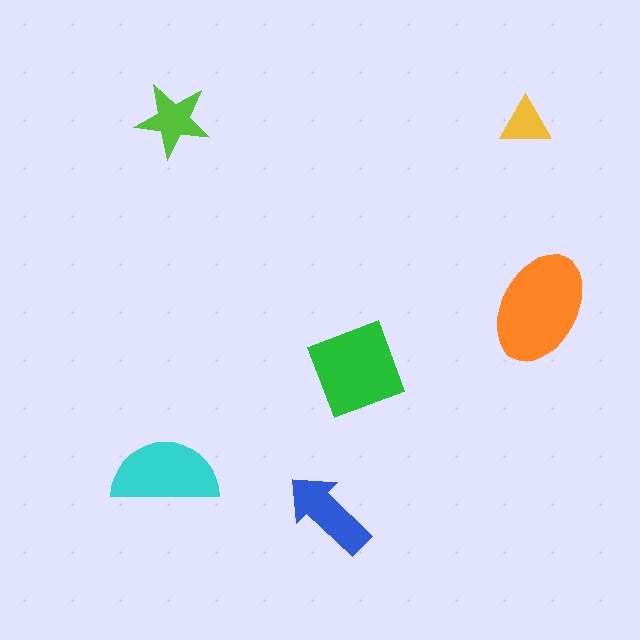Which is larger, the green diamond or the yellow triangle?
The green diamond.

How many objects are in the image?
There are 6 objects in the image.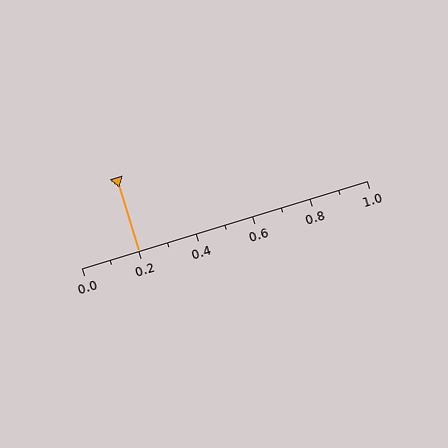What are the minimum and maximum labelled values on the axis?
The axis runs from 0.0 to 1.0.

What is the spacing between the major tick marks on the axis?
The major ticks are spaced 0.2 apart.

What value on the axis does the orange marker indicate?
The marker indicates approximately 0.2.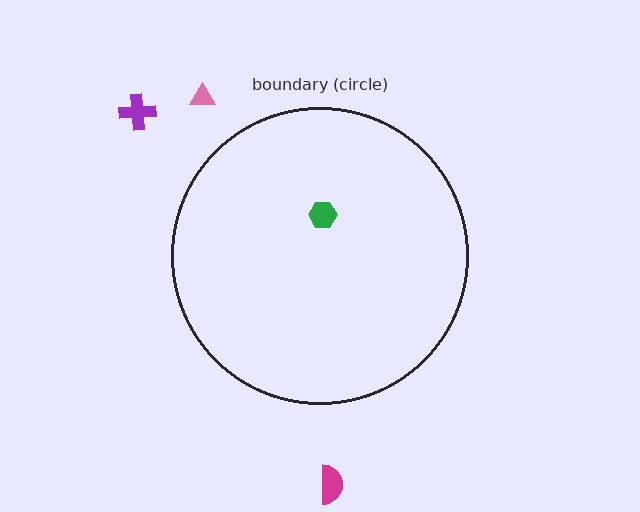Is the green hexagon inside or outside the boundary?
Inside.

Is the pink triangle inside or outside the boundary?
Outside.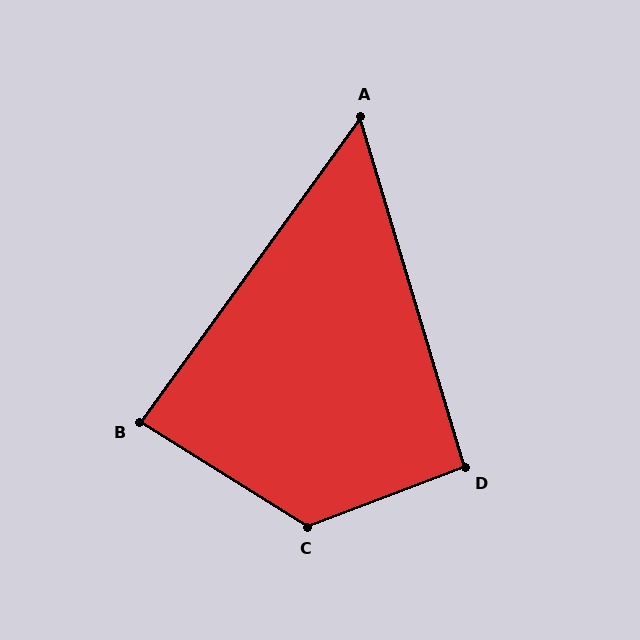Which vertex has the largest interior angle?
C, at approximately 127 degrees.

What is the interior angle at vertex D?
Approximately 94 degrees (approximately right).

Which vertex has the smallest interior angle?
A, at approximately 53 degrees.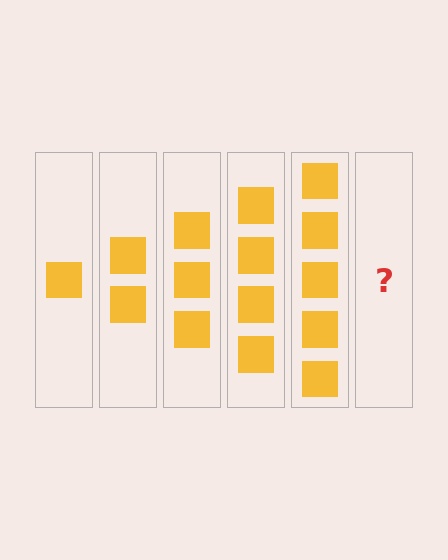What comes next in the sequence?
The next element should be 6 squares.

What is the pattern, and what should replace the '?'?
The pattern is that each step adds one more square. The '?' should be 6 squares.